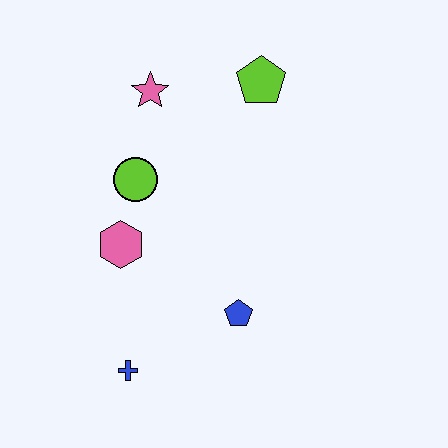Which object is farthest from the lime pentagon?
The blue cross is farthest from the lime pentagon.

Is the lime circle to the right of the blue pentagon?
No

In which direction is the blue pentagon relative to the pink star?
The blue pentagon is below the pink star.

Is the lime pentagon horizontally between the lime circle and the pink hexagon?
No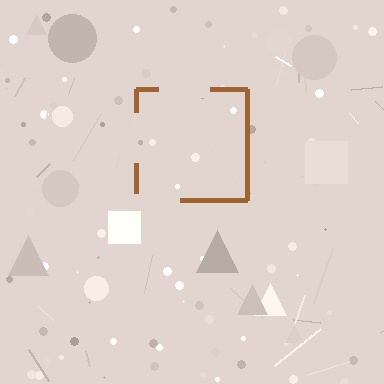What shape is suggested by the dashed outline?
The dashed outline suggests a square.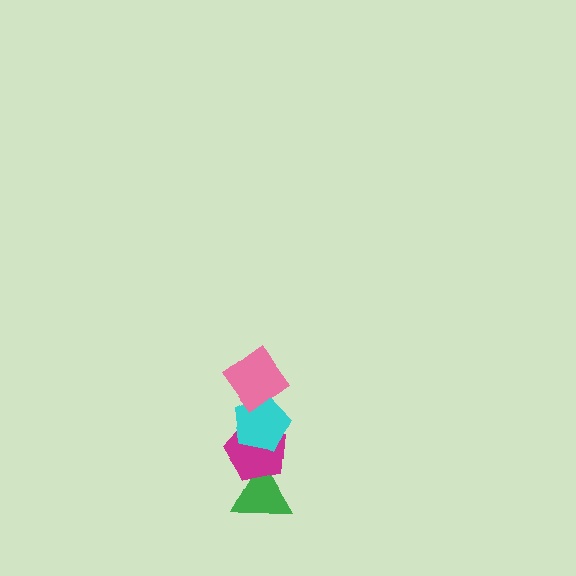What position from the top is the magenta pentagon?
The magenta pentagon is 3rd from the top.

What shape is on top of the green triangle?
The magenta pentagon is on top of the green triangle.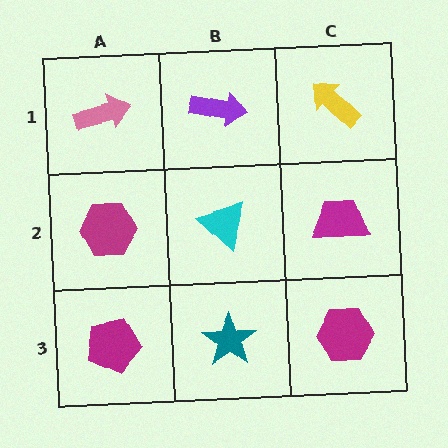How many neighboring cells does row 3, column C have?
2.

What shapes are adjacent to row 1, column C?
A magenta trapezoid (row 2, column C), a purple arrow (row 1, column B).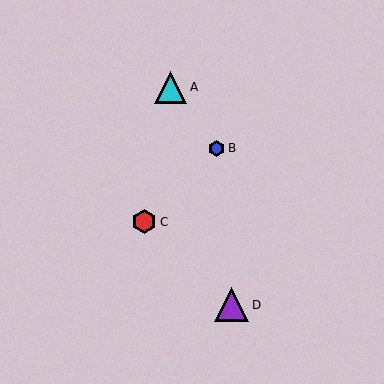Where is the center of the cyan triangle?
The center of the cyan triangle is at (171, 87).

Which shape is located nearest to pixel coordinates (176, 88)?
The cyan triangle (labeled A) at (171, 87) is nearest to that location.